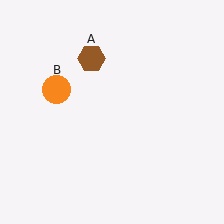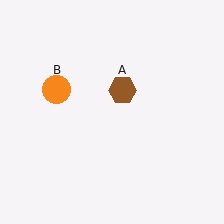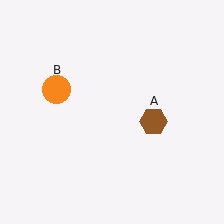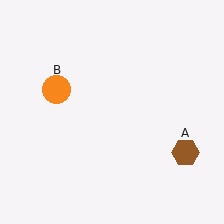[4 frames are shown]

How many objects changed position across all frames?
1 object changed position: brown hexagon (object A).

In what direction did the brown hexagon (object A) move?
The brown hexagon (object A) moved down and to the right.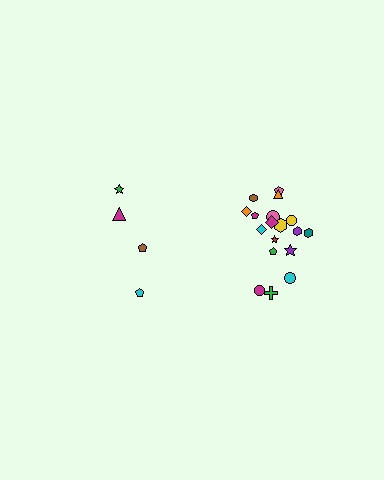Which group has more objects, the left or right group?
The right group.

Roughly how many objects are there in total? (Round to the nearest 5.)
Roughly 20 objects in total.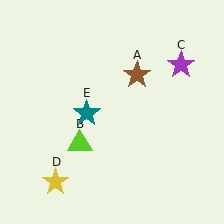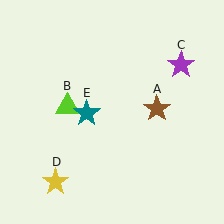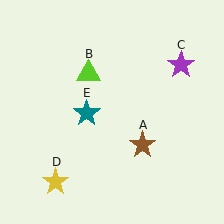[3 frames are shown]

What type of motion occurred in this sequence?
The brown star (object A), lime triangle (object B) rotated clockwise around the center of the scene.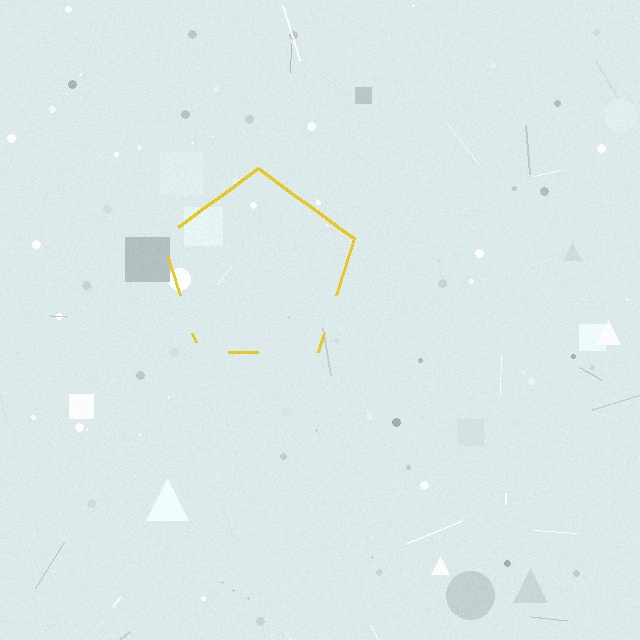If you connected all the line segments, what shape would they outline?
They would outline a pentagon.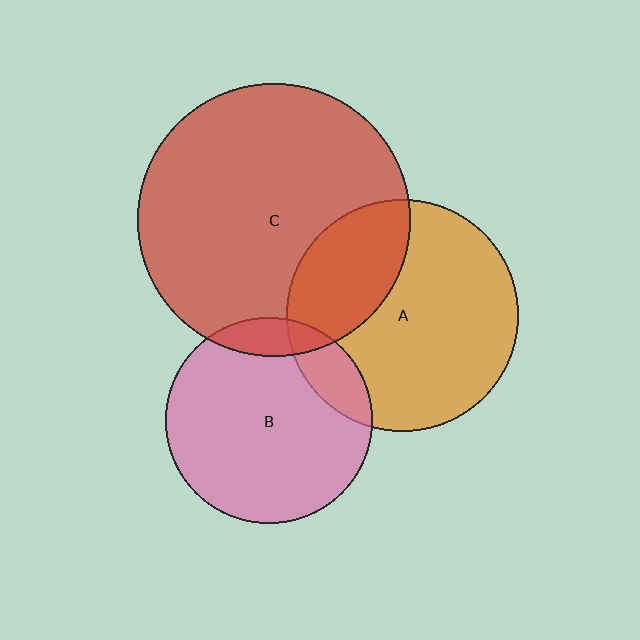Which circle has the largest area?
Circle C (red).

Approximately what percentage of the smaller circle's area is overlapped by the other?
Approximately 30%.